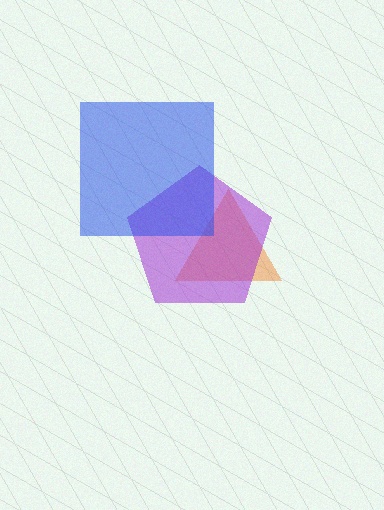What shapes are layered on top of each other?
The layered shapes are: an orange triangle, a purple pentagon, a blue square.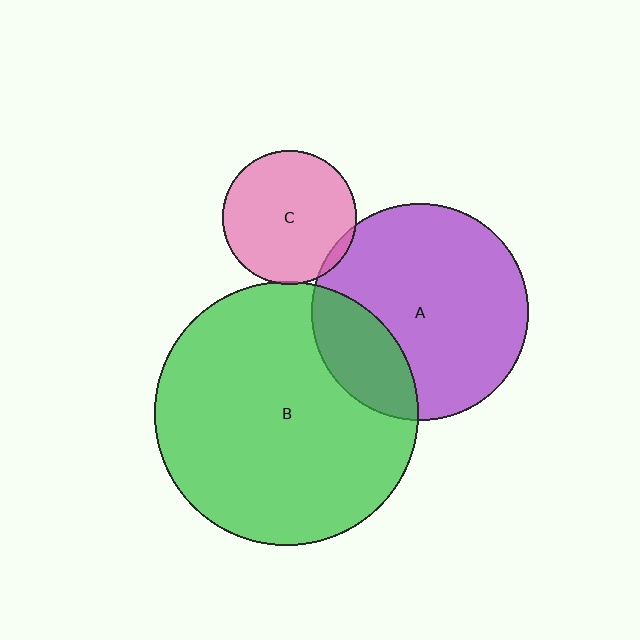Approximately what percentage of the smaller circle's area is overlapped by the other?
Approximately 25%.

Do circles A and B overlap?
Yes.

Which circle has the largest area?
Circle B (green).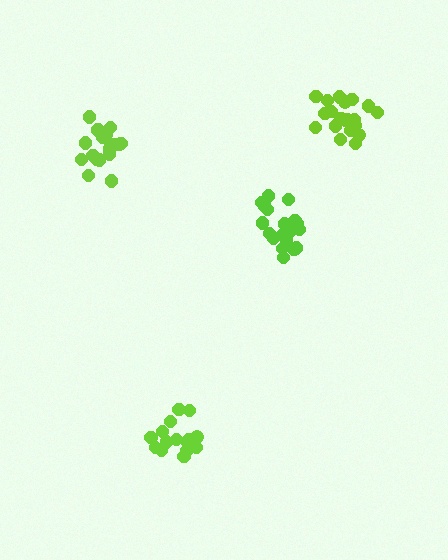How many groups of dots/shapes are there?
There are 4 groups.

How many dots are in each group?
Group 1: 20 dots, Group 2: 20 dots, Group 3: 20 dots, Group 4: 15 dots (75 total).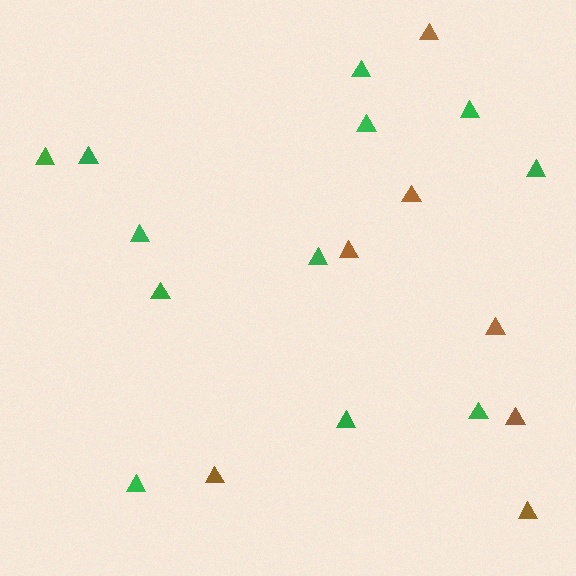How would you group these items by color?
There are 2 groups: one group of green triangles (12) and one group of brown triangles (7).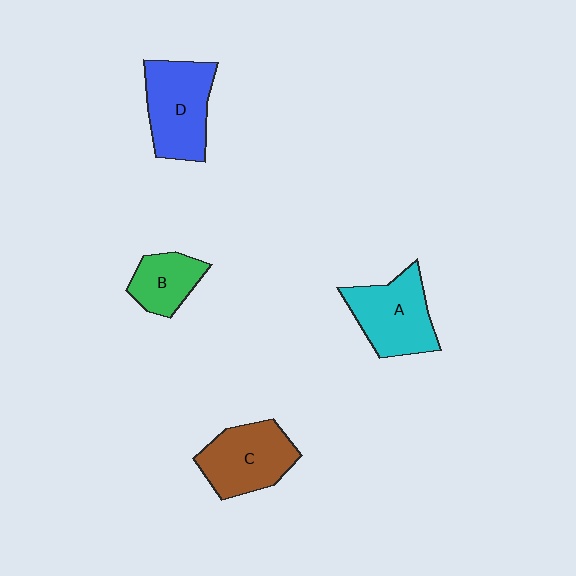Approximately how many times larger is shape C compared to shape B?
Approximately 1.6 times.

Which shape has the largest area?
Shape D (blue).